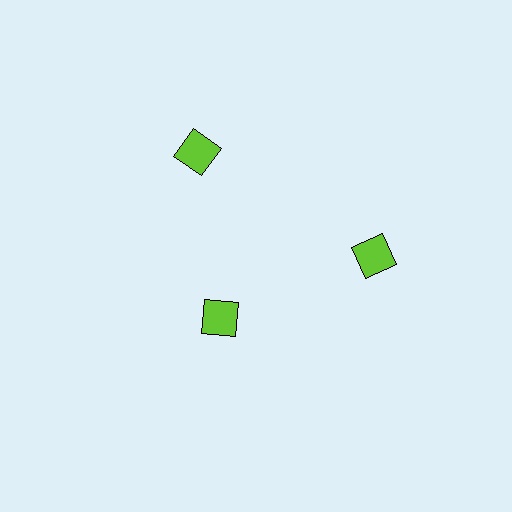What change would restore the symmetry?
The symmetry would be restored by moving it outward, back onto the ring so that all 3 squares sit at equal angles and equal distance from the center.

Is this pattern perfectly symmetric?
No. The 3 lime squares are arranged in a ring, but one element near the 7 o'clock position is pulled inward toward the center, breaking the 3-fold rotational symmetry.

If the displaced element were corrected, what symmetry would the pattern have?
It would have 3-fold rotational symmetry — the pattern would map onto itself every 120 degrees.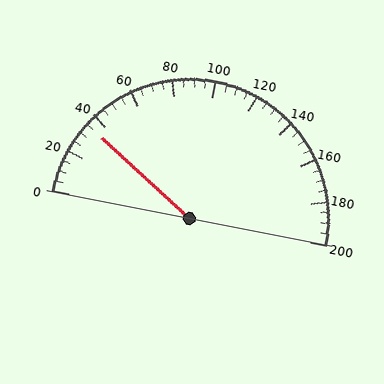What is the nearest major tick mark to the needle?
The nearest major tick mark is 40.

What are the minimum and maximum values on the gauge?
The gauge ranges from 0 to 200.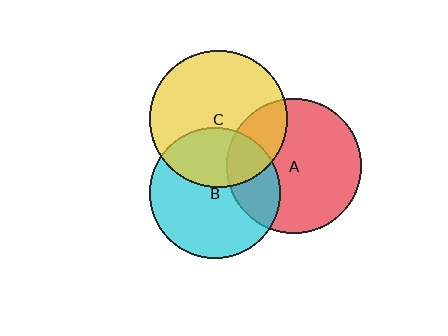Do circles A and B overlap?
Yes.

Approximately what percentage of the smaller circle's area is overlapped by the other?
Approximately 25%.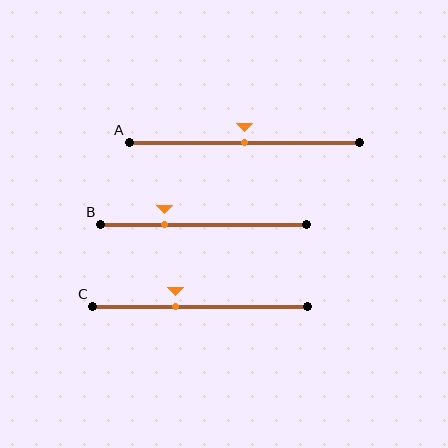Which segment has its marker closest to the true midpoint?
Segment A has its marker closest to the true midpoint.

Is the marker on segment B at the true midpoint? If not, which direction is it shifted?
No, the marker on segment B is shifted to the left by about 19% of the segment length.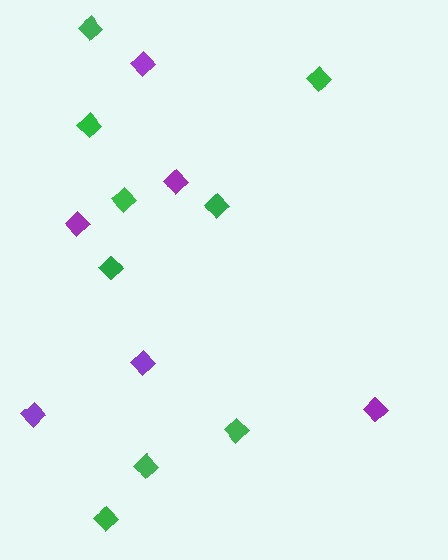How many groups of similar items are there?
There are 2 groups: one group of purple diamonds (6) and one group of green diamonds (9).